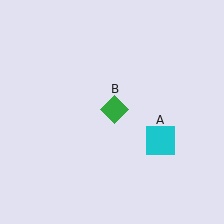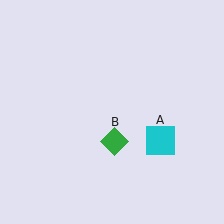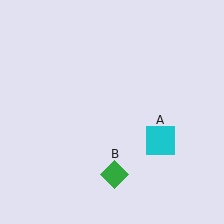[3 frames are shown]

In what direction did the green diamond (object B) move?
The green diamond (object B) moved down.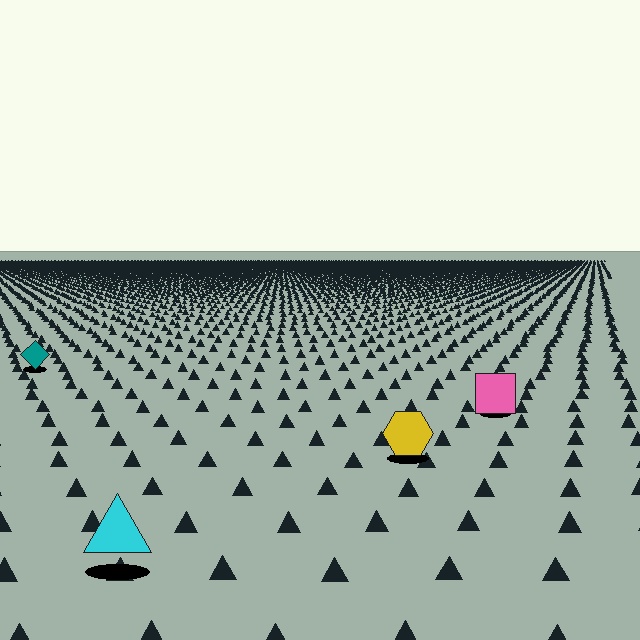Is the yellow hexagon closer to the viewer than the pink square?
Yes. The yellow hexagon is closer — you can tell from the texture gradient: the ground texture is coarser near it.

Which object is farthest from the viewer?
The teal diamond is farthest from the viewer. It appears smaller and the ground texture around it is denser.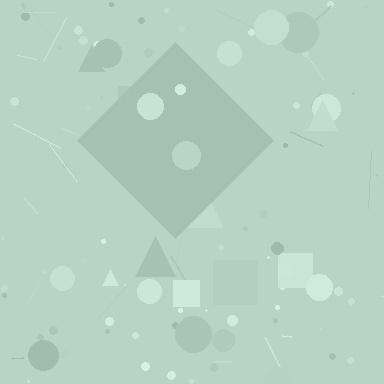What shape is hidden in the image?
A diamond is hidden in the image.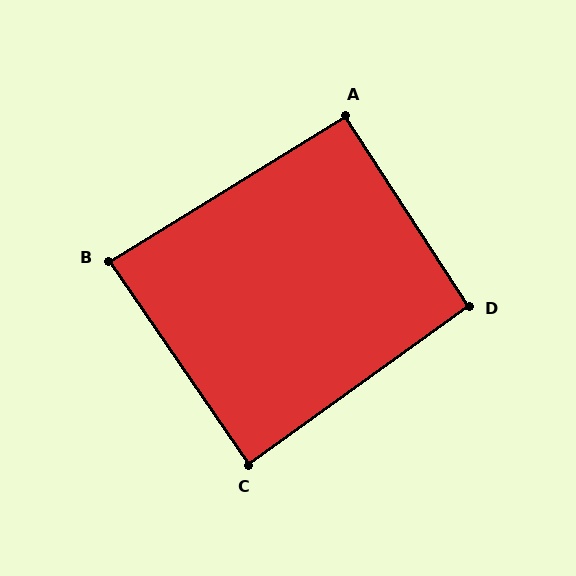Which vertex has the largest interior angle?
D, at approximately 93 degrees.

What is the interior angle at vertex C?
Approximately 89 degrees (approximately right).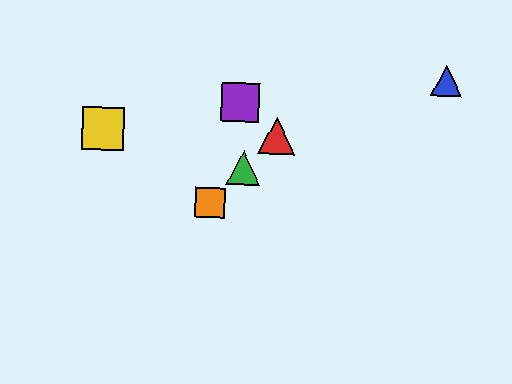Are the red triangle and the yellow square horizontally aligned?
Yes, both are at y≈136.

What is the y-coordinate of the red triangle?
The red triangle is at y≈136.